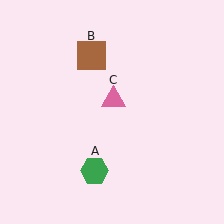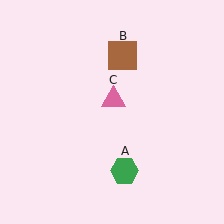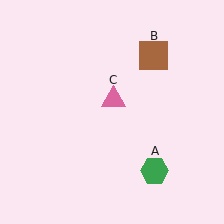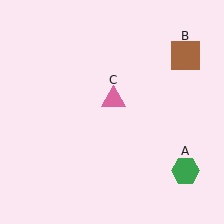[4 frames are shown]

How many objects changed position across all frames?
2 objects changed position: green hexagon (object A), brown square (object B).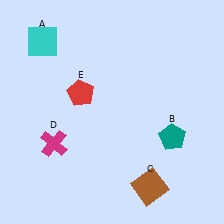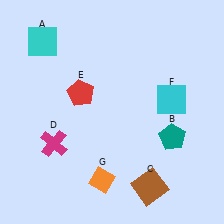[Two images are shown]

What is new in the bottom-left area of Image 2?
An orange diamond (G) was added in the bottom-left area of Image 2.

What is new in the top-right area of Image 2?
A cyan square (F) was added in the top-right area of Image 2.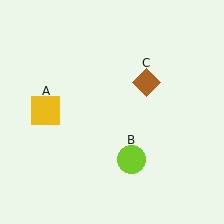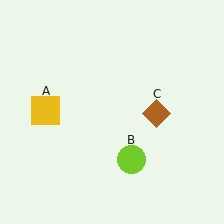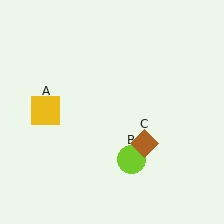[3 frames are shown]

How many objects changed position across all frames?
1 object changed position: brown diamond (object C).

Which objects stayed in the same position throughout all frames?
Yellow square (object A) and lime circle (object B) remained stationary.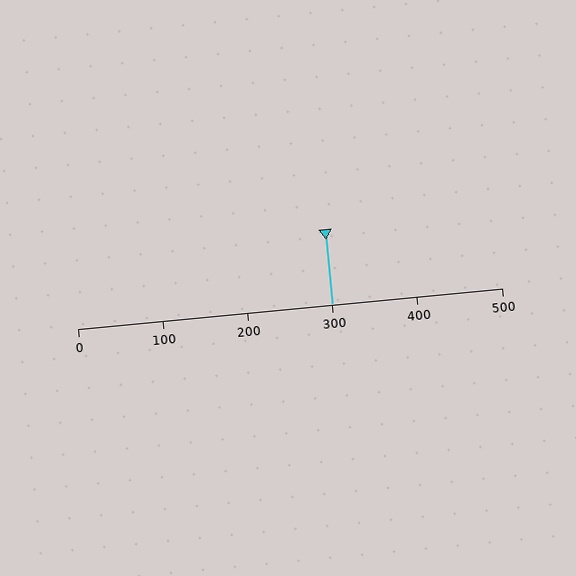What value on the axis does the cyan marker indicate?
The marker indicates approximately 300.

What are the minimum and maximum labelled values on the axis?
The axis runs from 0 to 500.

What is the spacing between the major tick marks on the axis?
The major ticks are spaced 100 apart.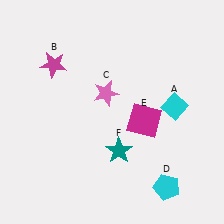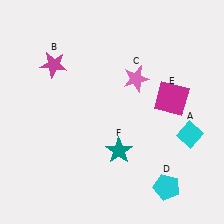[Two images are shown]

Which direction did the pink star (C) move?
The pink star (C) moved right.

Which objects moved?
The objects that moved are: the cyan diamond (A), the pink star (C), the magenta square (E).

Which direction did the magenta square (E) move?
The magenta square (E) moved right.